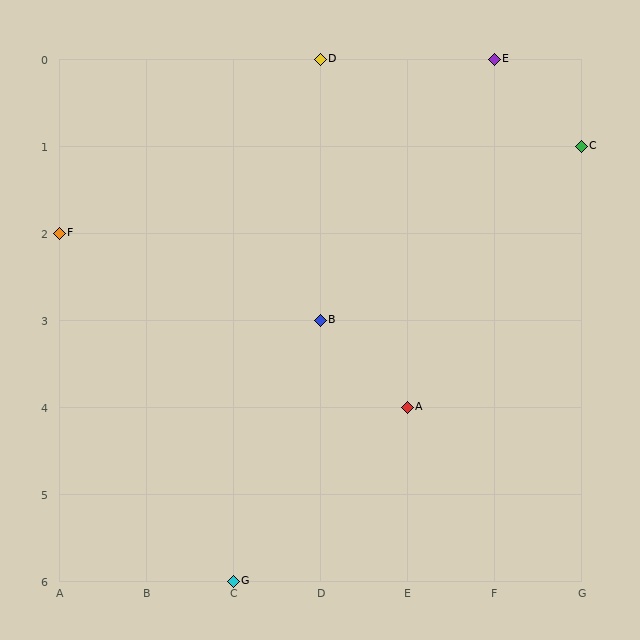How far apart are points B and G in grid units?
Points B and G are 1 column and 3 rows apart (about 3.2 grid units diagonally).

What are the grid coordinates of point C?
Point C is at grid coordinates (G, 1).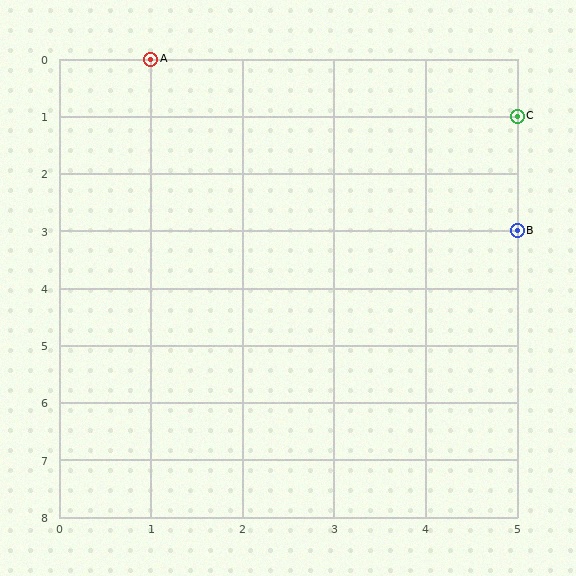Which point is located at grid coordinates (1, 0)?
Point A is at (1, 0).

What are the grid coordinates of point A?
Point A is at grid coordinates (1, 0).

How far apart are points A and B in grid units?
Points A and B are 4 columns and 3 rows apart (about 5.0 grid units diagonally).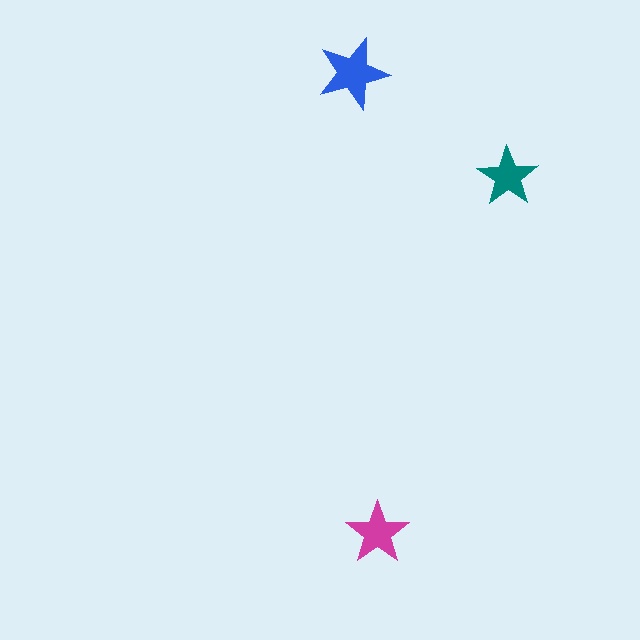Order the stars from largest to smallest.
the blue one, the magenta one, the teal one.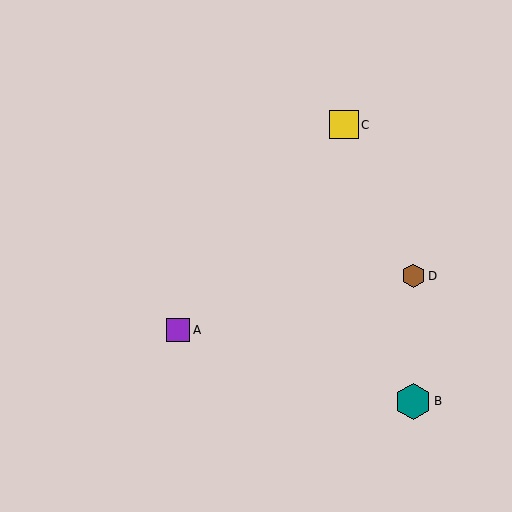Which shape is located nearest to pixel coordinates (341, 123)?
The yellow square (labeled C) at (344, 125) is nearest to that location.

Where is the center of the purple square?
The center of the purple square is at (178, 330).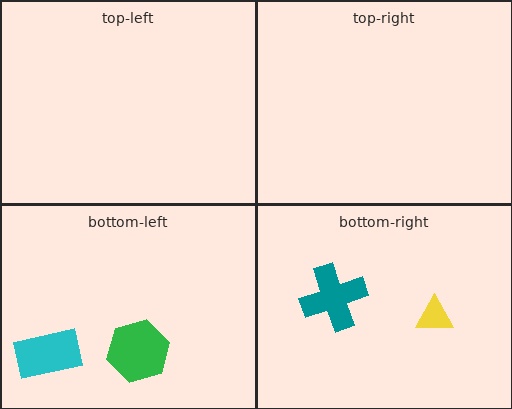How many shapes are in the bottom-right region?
2.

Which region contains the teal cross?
The bottom-right region.